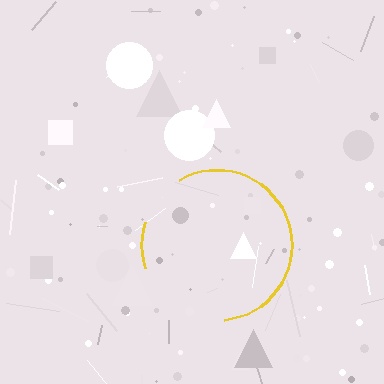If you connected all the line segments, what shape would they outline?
They would outline a circle.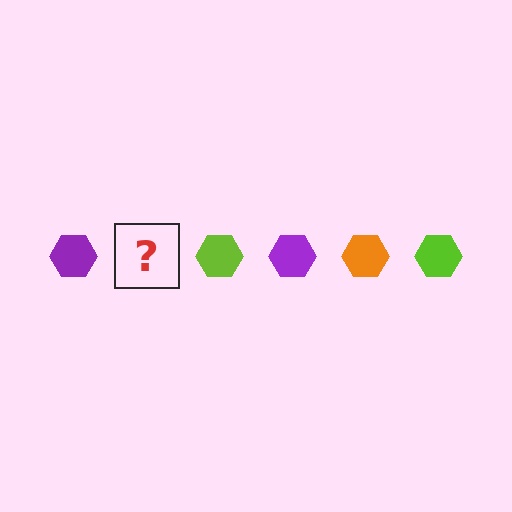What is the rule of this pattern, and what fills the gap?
The rule is that the pattern cycles through purple, orange, lime hexagons. The gap should be filled with an orange hexagon.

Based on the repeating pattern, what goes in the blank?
The blank should be an orange hexagon.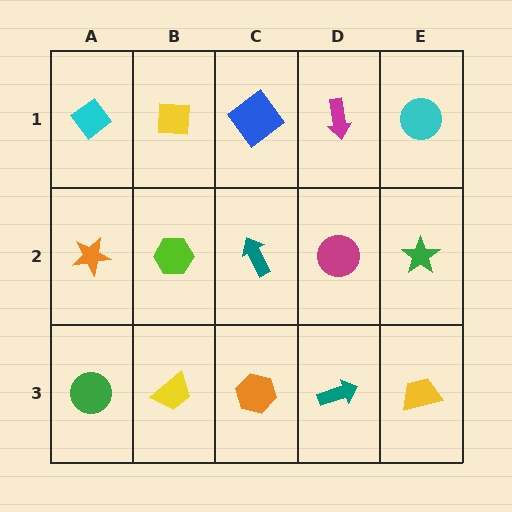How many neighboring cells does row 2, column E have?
3.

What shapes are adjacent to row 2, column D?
A magenta arrow (row 1, column D), a teal arrow (row 3, column D), a teal arrow (row 2, column C), a green star (row 2, column E).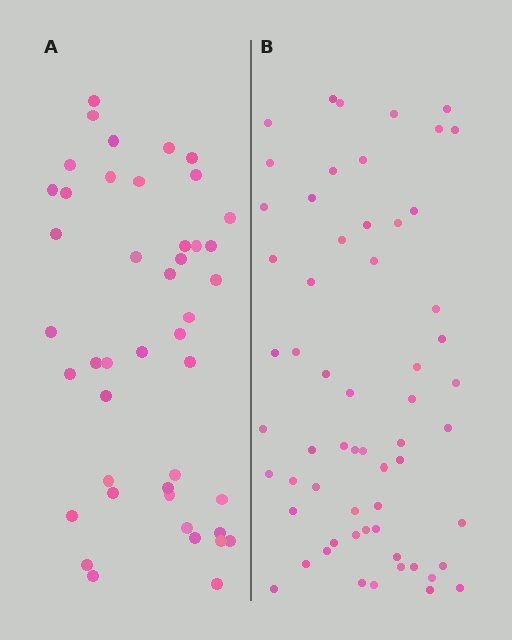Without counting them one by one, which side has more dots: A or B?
Region B (the right region) has more dots.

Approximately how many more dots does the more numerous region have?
Region B has approximately 15 more dots than region A.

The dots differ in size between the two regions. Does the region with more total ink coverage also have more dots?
No. Region A has more total ink coverage because its dots are larger, but region B actually contains more individual dots. Total area can be misleading — the number of items is what matters here.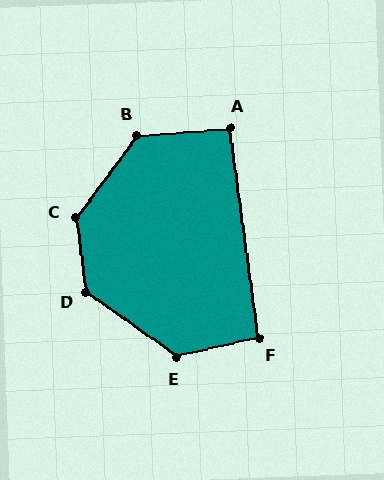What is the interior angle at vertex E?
Approximately 131 degrees (obtuse).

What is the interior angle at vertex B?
Approximately 131 degrees (obtuse).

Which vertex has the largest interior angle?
C, at approximately 136 degrees.